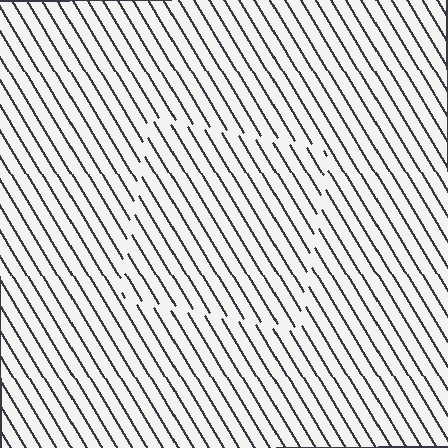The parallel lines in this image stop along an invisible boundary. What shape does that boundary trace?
An illusory square. The interior of the shape contains the same grating, shifted by half a period — the contour is defined by the phase discontinuity where line-ends from the inner and outer gratings abut.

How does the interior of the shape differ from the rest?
The interior of the shape contains the same grating, shifted by half a period — the contour is defined by the phase discontinuity where line-ends from the inner and outer gratings abut.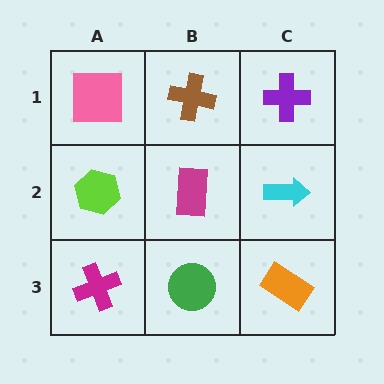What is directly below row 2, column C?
An orange rectangle.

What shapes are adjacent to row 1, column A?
A lime hexagon (row 2, column A), a brown cross (row 1, column B).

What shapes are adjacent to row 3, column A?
A lime hexagon (row 2, column A), a green circle (row 3, column B).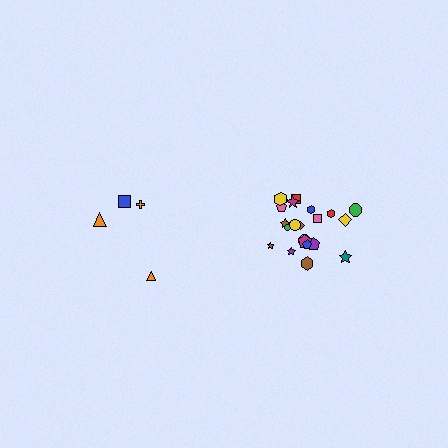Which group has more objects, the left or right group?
The right group.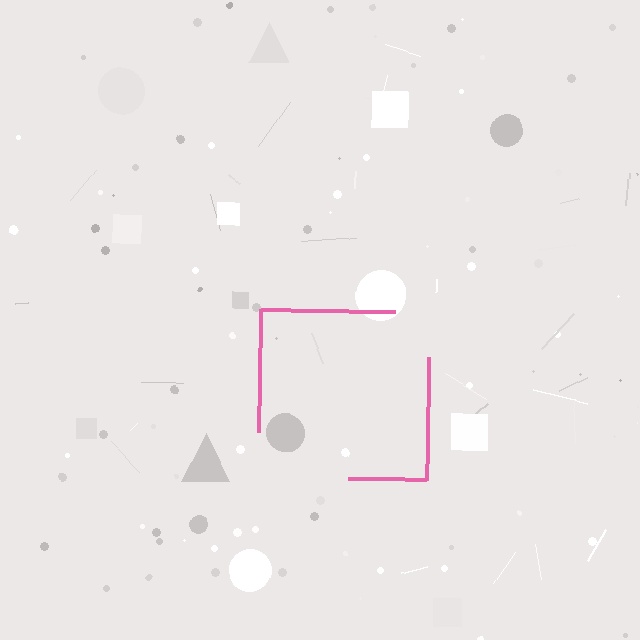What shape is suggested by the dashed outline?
The dashed outline suggests a square.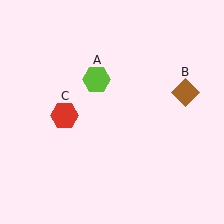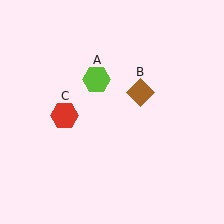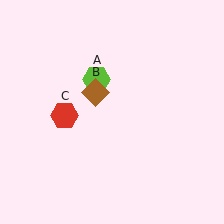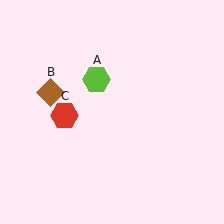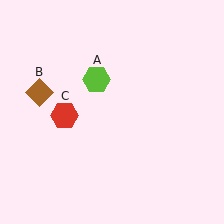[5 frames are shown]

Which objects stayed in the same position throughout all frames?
Lime hexagon (object A) and red hexagon (object C) remained stationary.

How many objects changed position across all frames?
1 object changed position: brown diamond (object B).